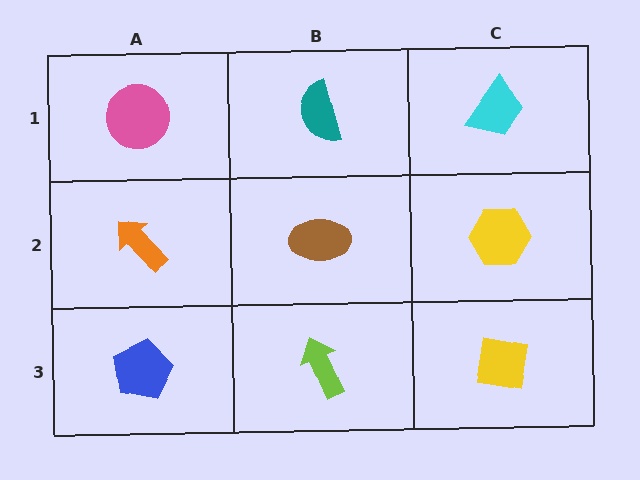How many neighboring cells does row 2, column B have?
4.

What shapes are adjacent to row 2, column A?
A pink circle (row 1, column A), a blue pentagon (row 3, column A), a brown ellipse (row 2, column B).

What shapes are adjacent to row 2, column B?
A teal semicircle (row 1, column B), a lime arrow (row 3, column B), an orange arrow (row 2, column A), a yellow hexagon (row 2, column C).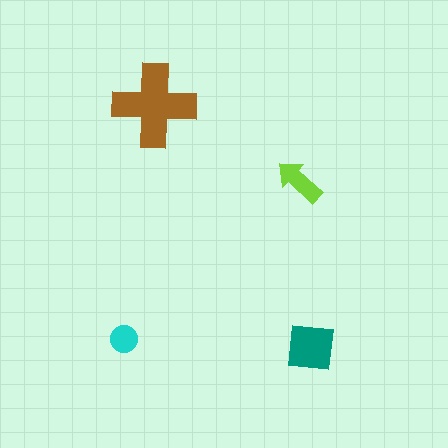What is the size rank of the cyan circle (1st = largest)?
4th.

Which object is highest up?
The brown cross is topmost.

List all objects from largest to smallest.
The brown cross, the teal square, the lime arrow, the cyan circle.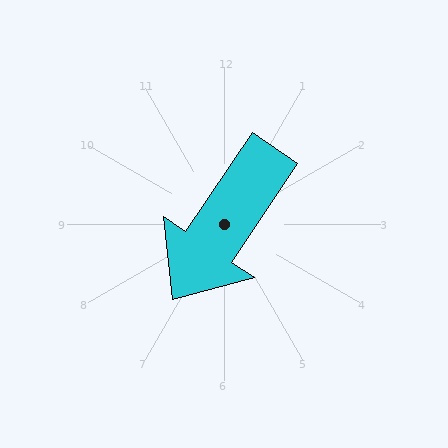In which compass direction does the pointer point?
Southwest.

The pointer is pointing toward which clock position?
Roughly 7 o'clock.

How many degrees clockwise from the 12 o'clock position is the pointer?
Approximately 214 degrees.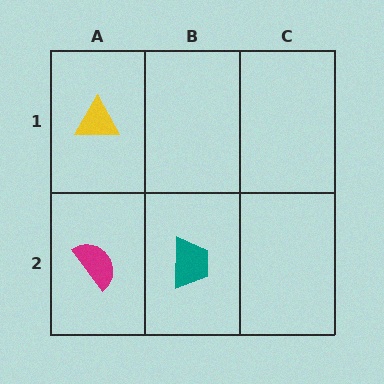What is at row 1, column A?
A yellow triangle.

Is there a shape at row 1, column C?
No, that cell is empty.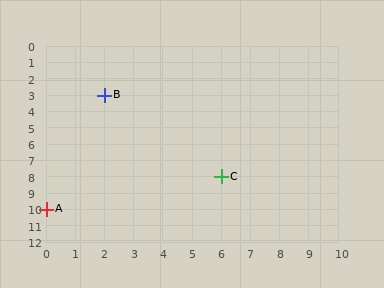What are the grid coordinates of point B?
Point B is at grid coordinates (2, 3).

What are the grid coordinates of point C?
Point C is at grid coordinates (6, 8).